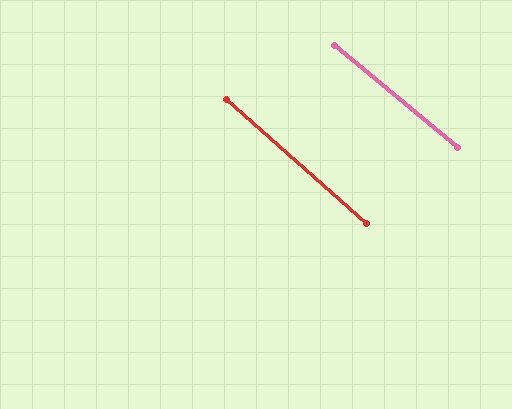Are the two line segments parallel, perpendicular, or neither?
Parallel — their directions differ by only 1.7°.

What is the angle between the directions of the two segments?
Approximately 2 degrees.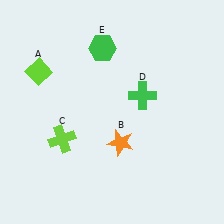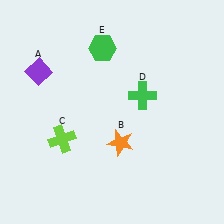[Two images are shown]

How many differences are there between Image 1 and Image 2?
There is 1 difference between the two images.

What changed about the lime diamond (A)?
In Image 1, A is lime. In Image 2, it changed to purple.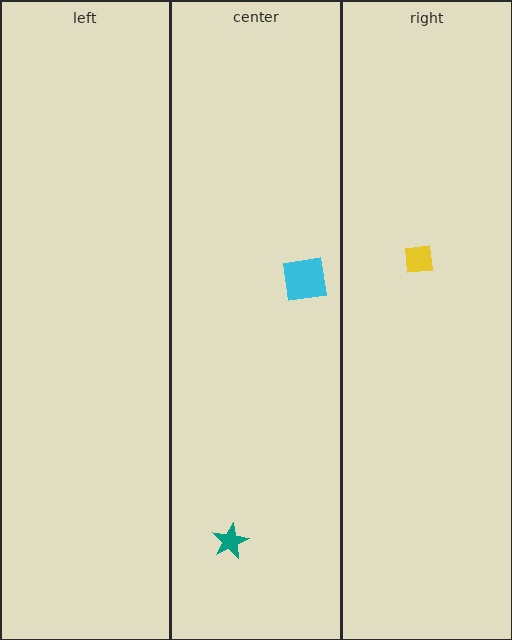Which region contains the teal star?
The center region.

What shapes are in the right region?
The yellow square.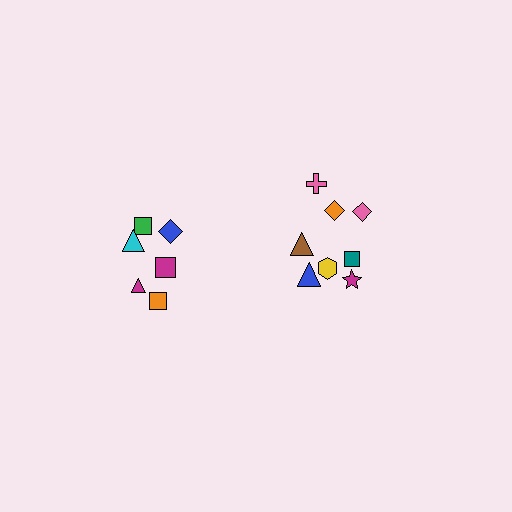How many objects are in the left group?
There are 6 objects.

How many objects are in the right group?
There are 8 objects.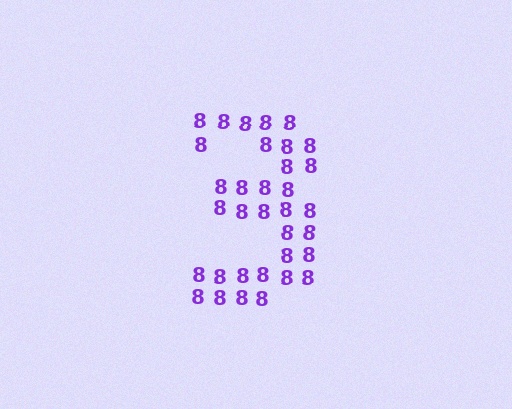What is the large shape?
The large shape is the digit 3.